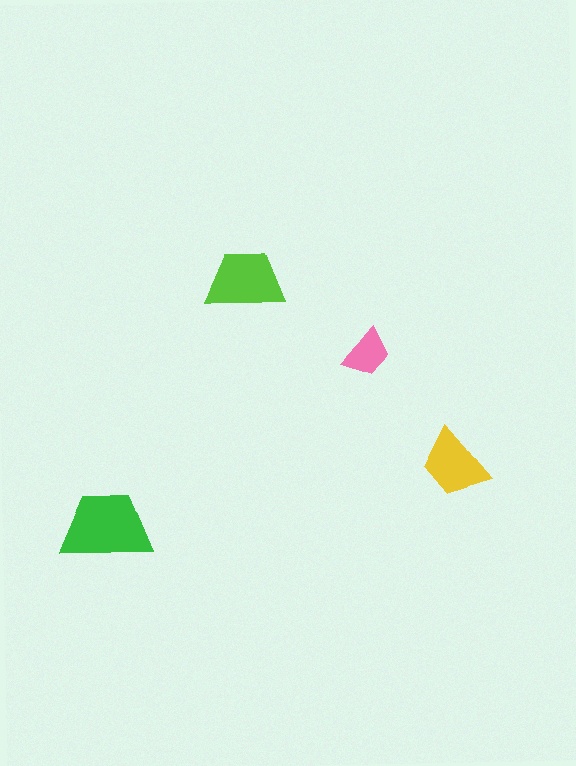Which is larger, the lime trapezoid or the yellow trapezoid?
The lime one.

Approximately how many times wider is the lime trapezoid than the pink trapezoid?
About 1.5 times wider.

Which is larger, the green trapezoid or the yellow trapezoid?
The green one.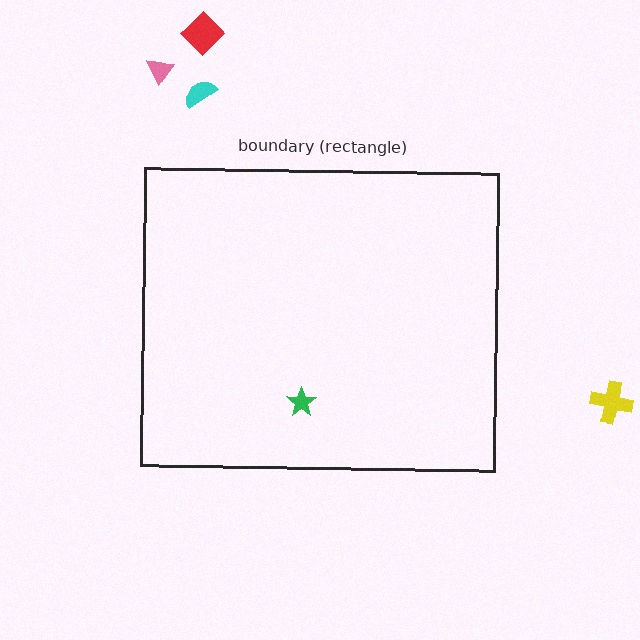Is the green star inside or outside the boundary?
Inside.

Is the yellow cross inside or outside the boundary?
Outside.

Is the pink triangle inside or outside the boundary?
Outside.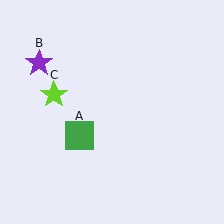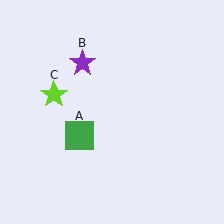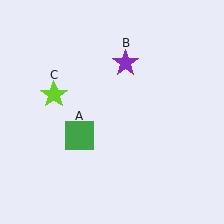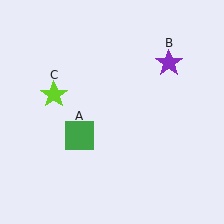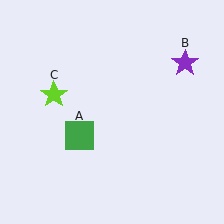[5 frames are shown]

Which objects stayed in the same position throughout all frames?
Green square (object A) and lime star (object C) remained stationary.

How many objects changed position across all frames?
1 object changed position: purple star (object B).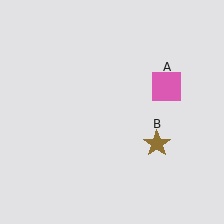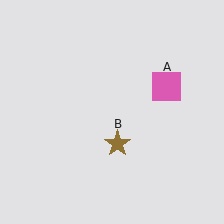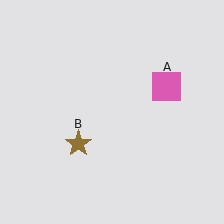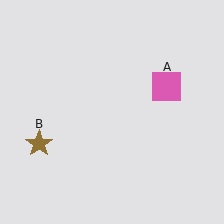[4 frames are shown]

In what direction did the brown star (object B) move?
The brown star (object B) moved left.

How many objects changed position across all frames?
1 object changed position: brown star (object B).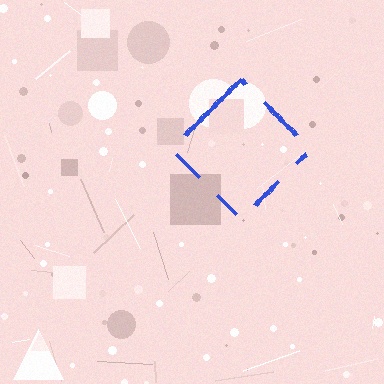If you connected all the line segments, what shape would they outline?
They would outline a diamond.